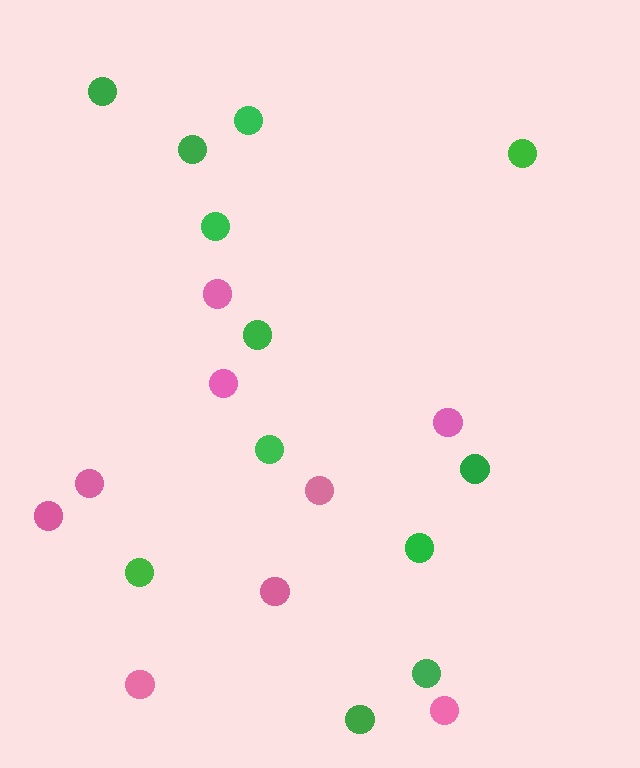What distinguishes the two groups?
There are 2 groups: one group of pink circles (9) and one group of green circles (12).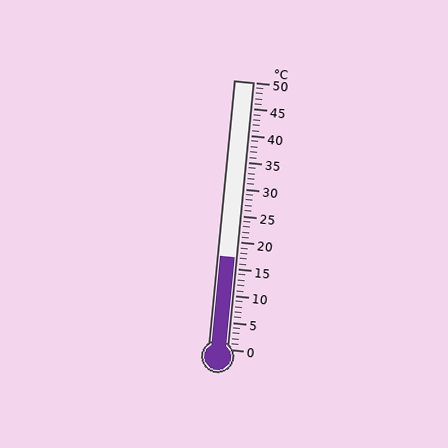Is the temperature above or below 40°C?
The temperature is below 40°C.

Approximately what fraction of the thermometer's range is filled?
The thermometer is filled to approximately 35% of its range.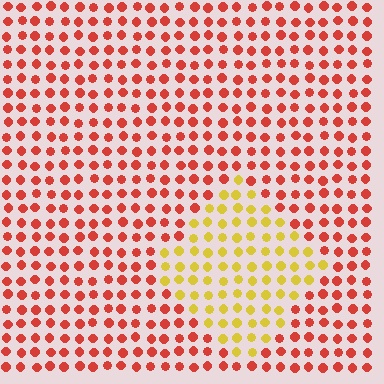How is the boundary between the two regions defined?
The boundary is defined purely by a slight shift in hue (about 52 degrees). Spacing, size, and orientation are identical on both sides.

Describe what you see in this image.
The image is filled with small red elements in a uniform arrangement. A diamond-shaped region is visible where the elements are tinted to a slightly different hue, forming a subtle color boundary.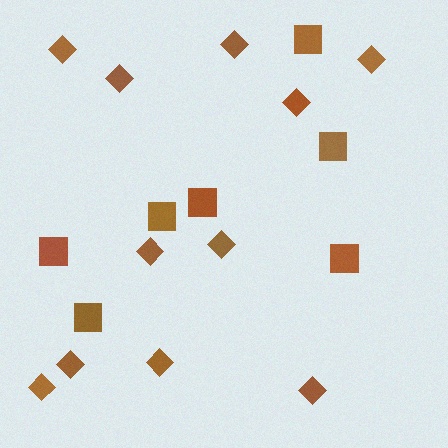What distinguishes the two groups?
There are 2 groups: one group of squares (7) and one group of diamonds (11).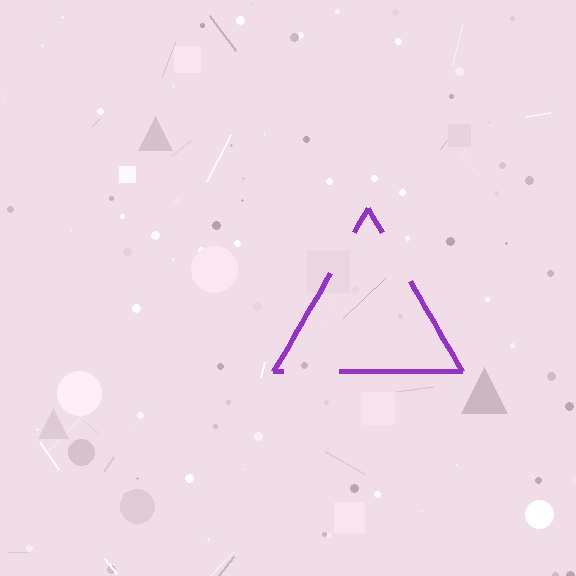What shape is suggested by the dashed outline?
The dashed outline suggests a triangle.